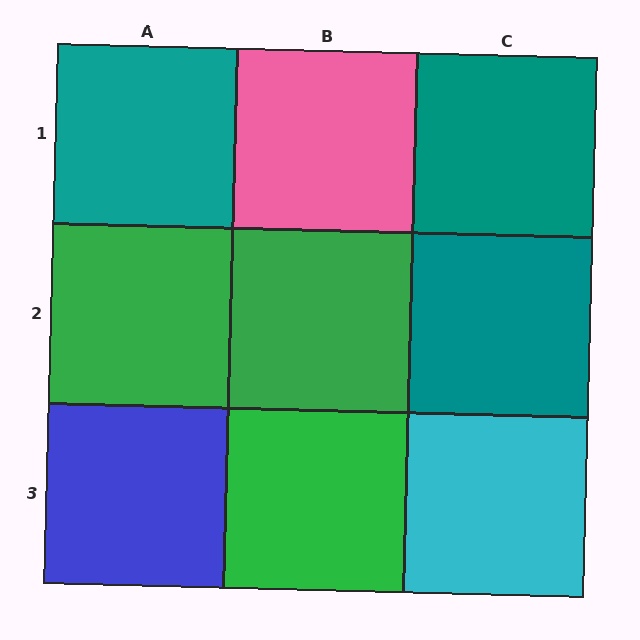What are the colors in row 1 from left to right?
Teal, pink, teal.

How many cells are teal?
3 cells are teal.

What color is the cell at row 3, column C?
Cyan.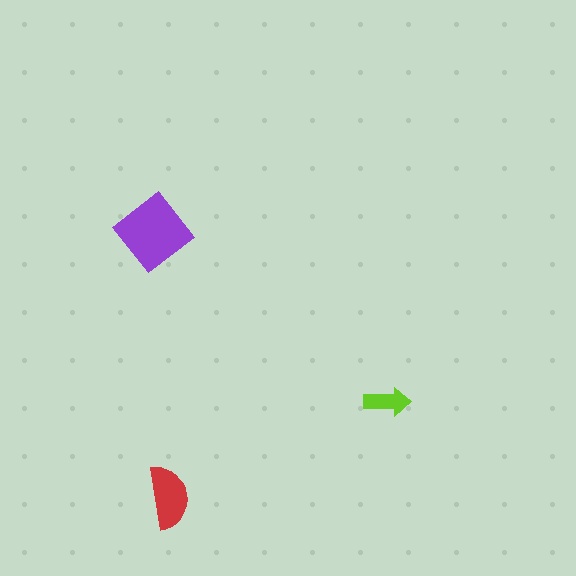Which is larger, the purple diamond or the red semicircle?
The purple diamond.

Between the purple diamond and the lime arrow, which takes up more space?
The purple diamond.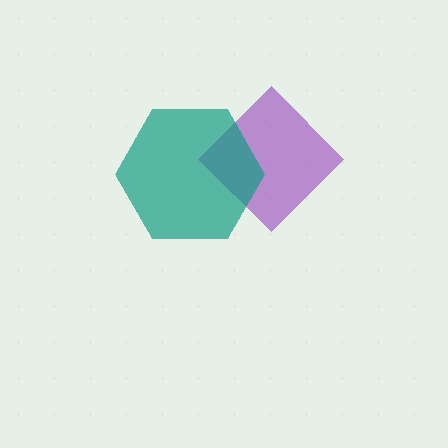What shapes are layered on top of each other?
The layered shapes are: a purple diamond, a teal hexagon.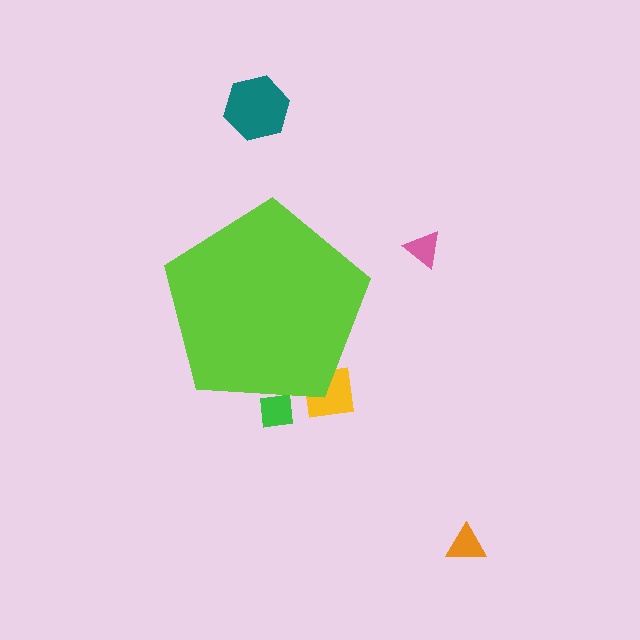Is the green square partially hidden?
Yes, the green square is partially hidden behind the lime pentagon.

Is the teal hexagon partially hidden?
No, the teal hexagon is fully visible.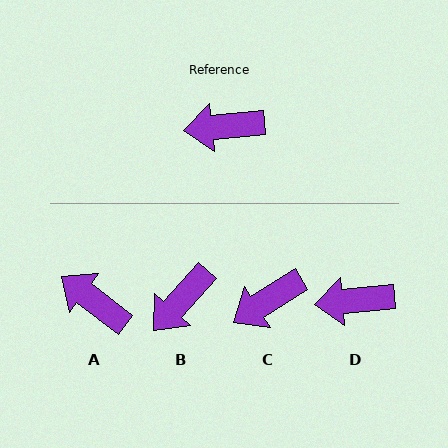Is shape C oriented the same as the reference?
No, it is off by about 27 degrees.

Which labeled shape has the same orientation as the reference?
D.